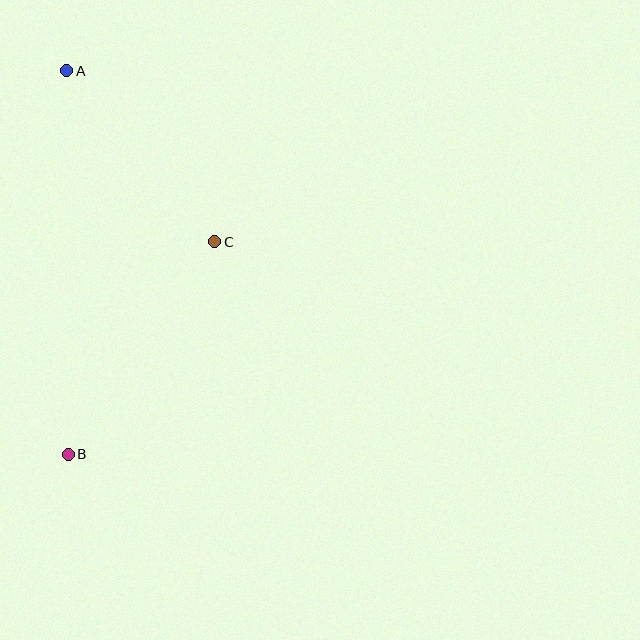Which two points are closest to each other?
Points A and C are closest to each other.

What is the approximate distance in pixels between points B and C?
The distance between B and C is approximately 258 pixels.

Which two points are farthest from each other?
Points A and B are farthest from each other.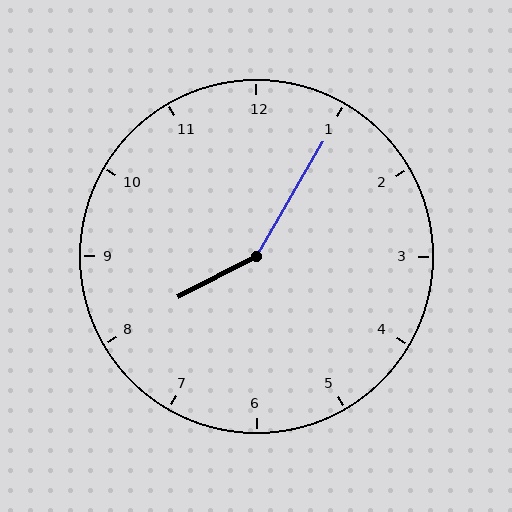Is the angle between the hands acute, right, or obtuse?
It is obtuse.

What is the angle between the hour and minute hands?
Approximately 148 degrees.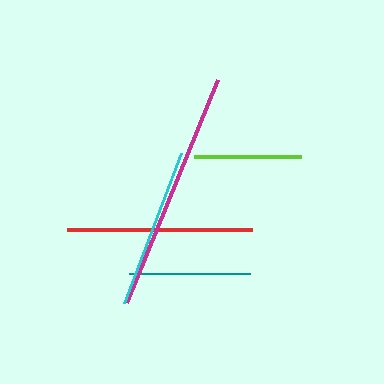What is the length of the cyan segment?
The cyan segment is approximately 160 pixels long.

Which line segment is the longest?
The magenta line is the longest at approximately 240 pixels.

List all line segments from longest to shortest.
From longest to shortest: magenta, red, cyan, teal, lime.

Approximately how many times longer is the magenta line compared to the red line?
The magenta line is approximately 1.3 times the length of the red line.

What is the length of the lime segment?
The lime segment is approximately 107 pixels long.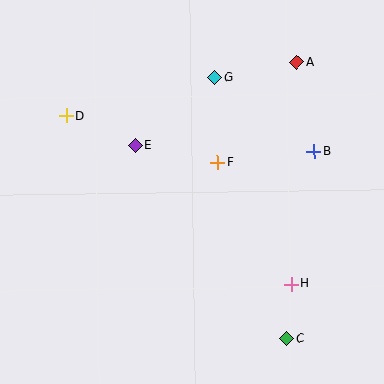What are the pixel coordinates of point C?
Point C is at (287, 338).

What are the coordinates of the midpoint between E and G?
The midpoint between E and G is at (175, 111).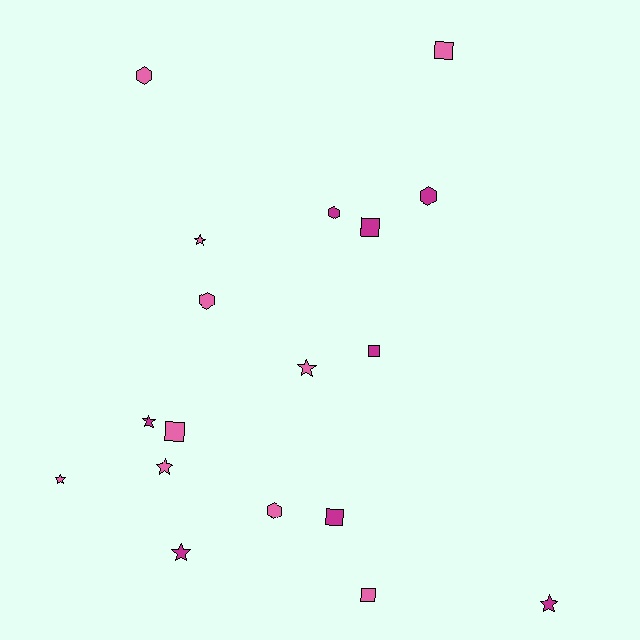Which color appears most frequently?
Pink, with 10 objects.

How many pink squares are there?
There are 3 pink squares.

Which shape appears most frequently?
Star, with 7 objects.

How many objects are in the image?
There are 18 objects.